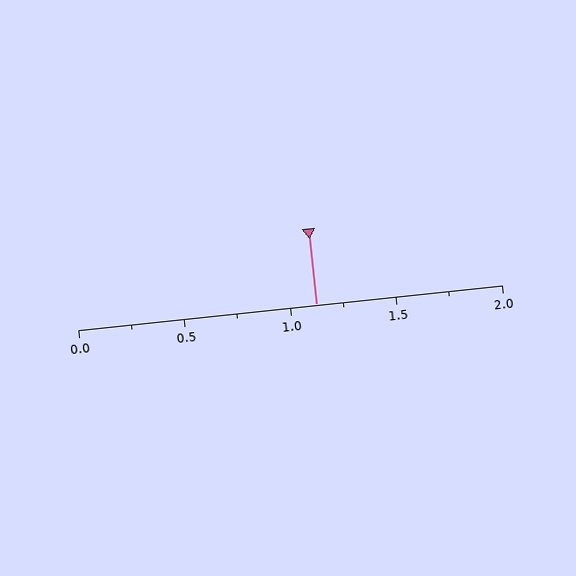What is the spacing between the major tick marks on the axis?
The major ticks are spaced 0.5 apart.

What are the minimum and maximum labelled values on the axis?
The axis runs from 0.0 to 2.0.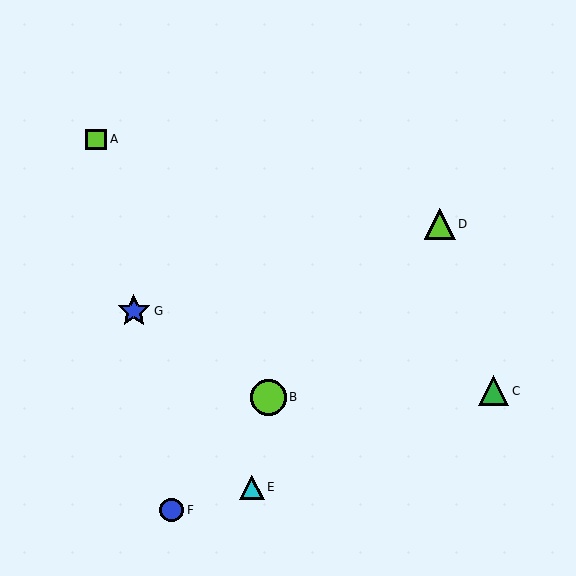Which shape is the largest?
The lime circle (labeled B) is the largest.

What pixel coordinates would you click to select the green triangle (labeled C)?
Click at (494, 391) to select the green triangle C.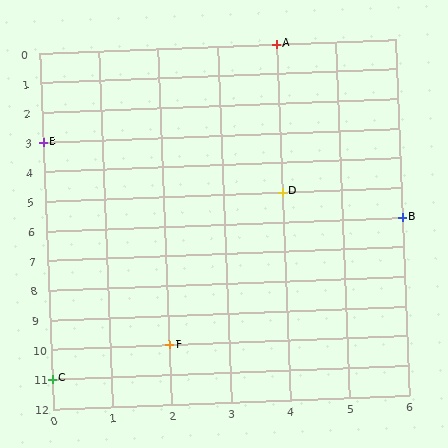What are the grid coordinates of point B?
Point B is at grid coordinates (6, 6).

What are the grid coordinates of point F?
Point F is at grid coordinates (2, 10).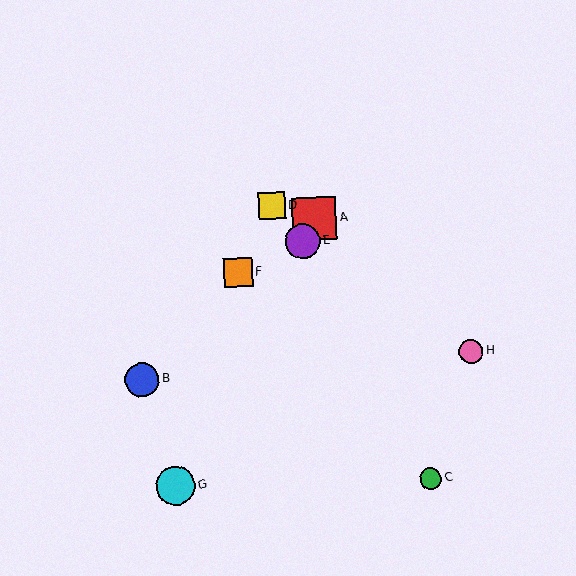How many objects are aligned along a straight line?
3 objects (A, E, G) are aligned along a straight line.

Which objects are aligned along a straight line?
Objects A, E, G are aligned along a straight line.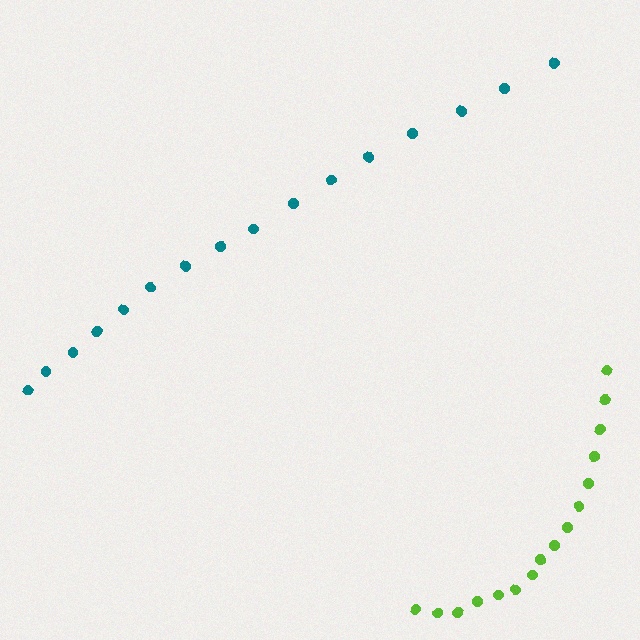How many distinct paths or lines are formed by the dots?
There are 2 distinct paths.